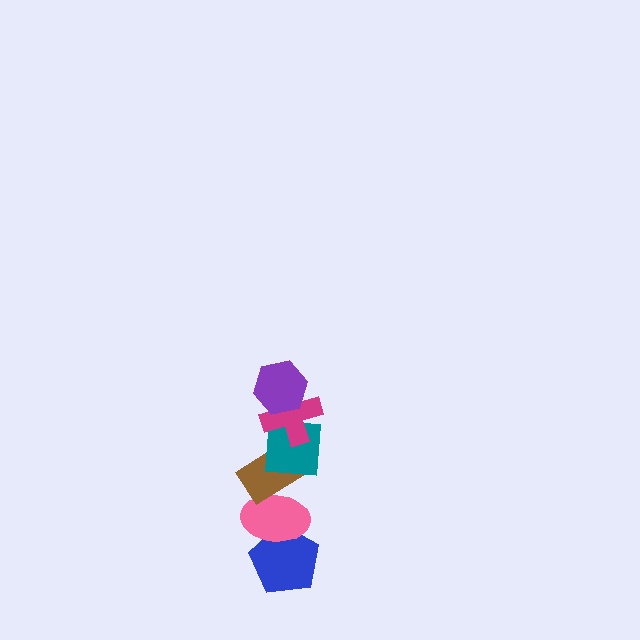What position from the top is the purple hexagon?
The purple hexagon is 1st from the top.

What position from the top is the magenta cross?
The magenta cross is 2nd from the top.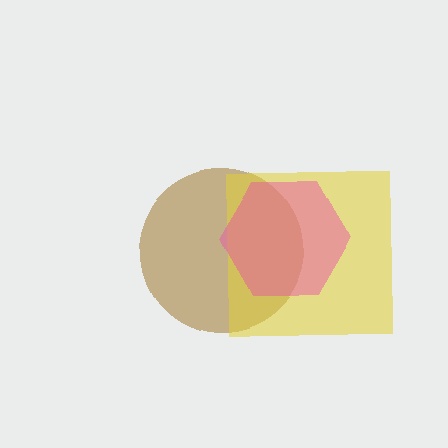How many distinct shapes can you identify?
There are 3 distinct shapes: a brown circle, a yellow square, a pink hexagon.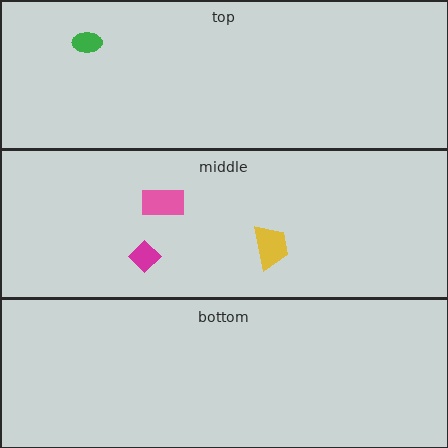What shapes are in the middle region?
The yellow trapezoid, the pink rectangle, the magenta diamond.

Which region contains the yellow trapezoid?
The middle region.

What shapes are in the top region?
The green ellipse.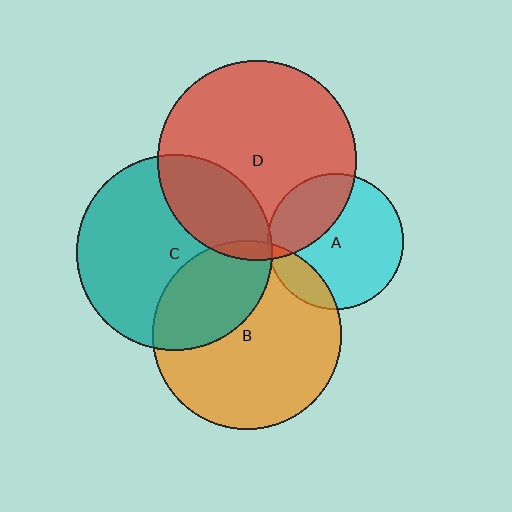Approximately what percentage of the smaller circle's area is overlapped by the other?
Approximately 25%.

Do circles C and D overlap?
Yes.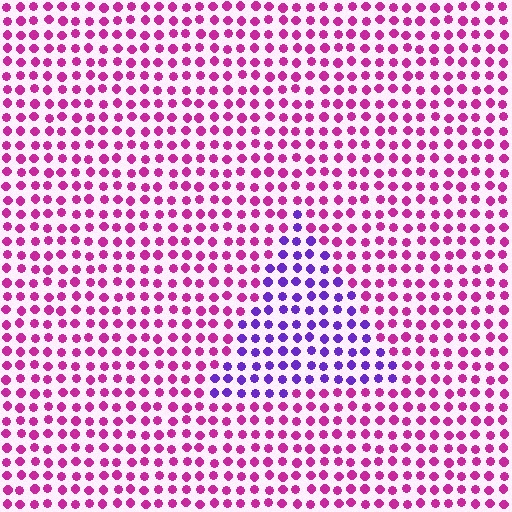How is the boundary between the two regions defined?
The boundary is defined purely by a slight shift in hue (about 51 degrees). Spacing, size, and orientation are identical on both sides.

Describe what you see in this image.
The image is filled with small magenta elements in a uniform arrangement. A triangle-shaped region is visible where the elements are tinted to a slightly different hue, forming a subtle color boundary.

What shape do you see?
I see a triangle.